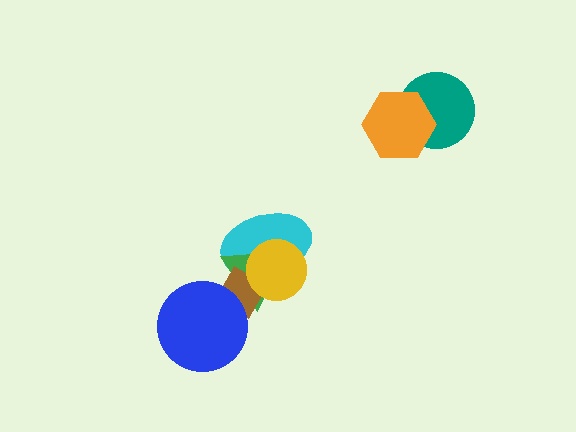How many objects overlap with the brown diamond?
4 objects overlap with the brown diamond.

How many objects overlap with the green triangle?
3 objects overlap with the green triangle.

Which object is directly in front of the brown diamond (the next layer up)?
The yellow circle is directly in front of the brown diamond.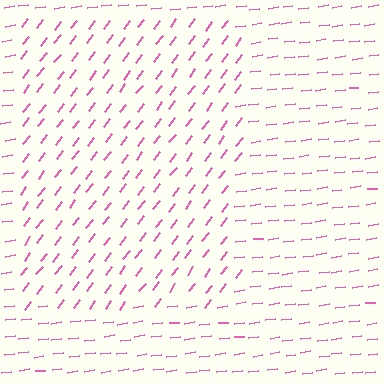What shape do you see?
I see a rectangle.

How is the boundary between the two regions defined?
The boundary is defined purely by a change in line orientation (approximately 45 degrees difference). All lines are the same color and thickness.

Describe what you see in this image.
The image is filled with small pink line segments. A rectangle region in the image has lines oriented differently from the surrounding lines, creating a visible texture boundary.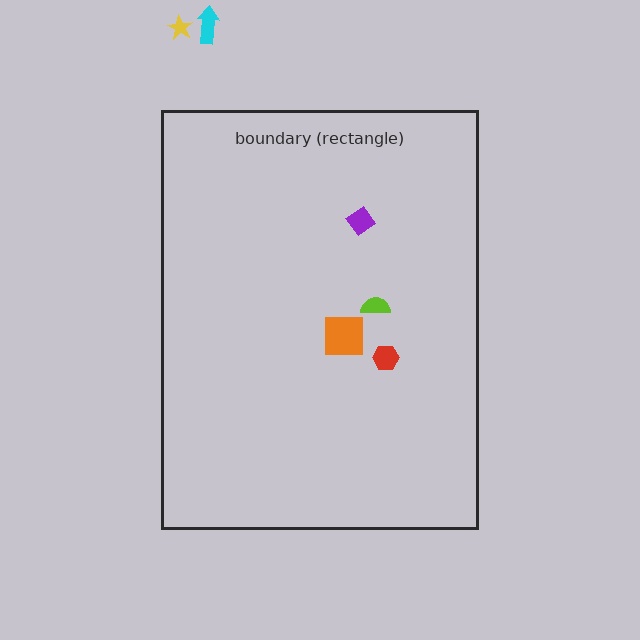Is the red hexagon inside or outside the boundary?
Inside.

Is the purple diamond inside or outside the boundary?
Inside.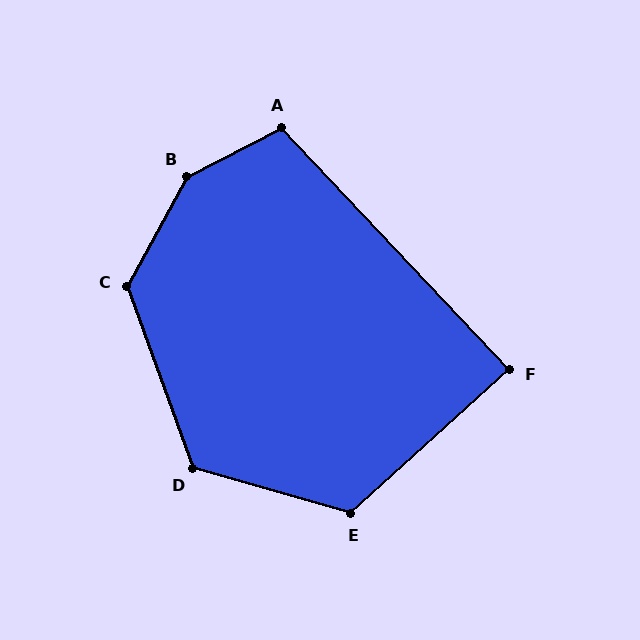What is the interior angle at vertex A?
Approximately 106 degrees (obtuse).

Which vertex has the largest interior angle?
B, at approximately 146 degrees.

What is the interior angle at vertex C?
Approximately 132 degrees (obtuse).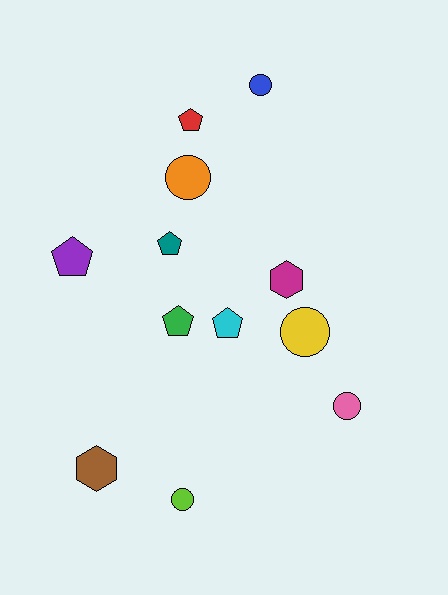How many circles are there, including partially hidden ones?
There are 5 circles.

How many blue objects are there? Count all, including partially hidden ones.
There is 1 blue object.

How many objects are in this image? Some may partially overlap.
There are 12 objects.